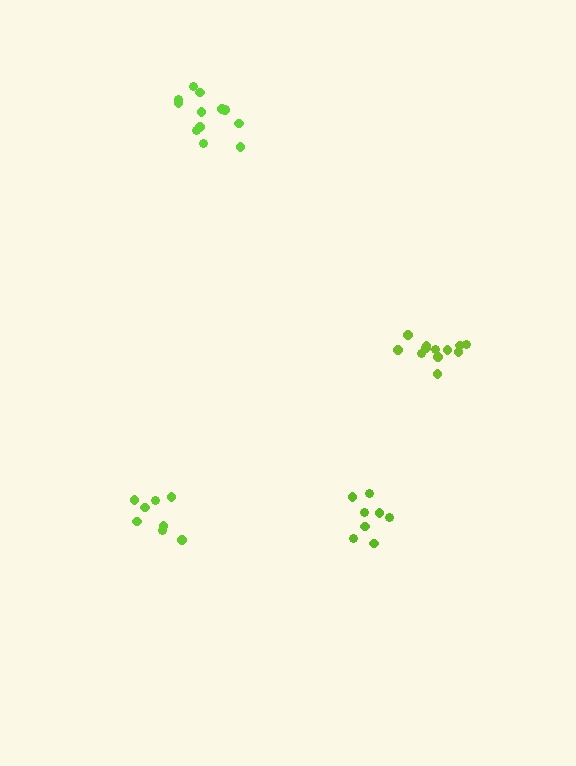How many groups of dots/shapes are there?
There are 4 groups.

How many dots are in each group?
Group 1: 8 dots, Group 2: 8 dots, Group 3: 13 dots, Group 4: 12 dots (41 total).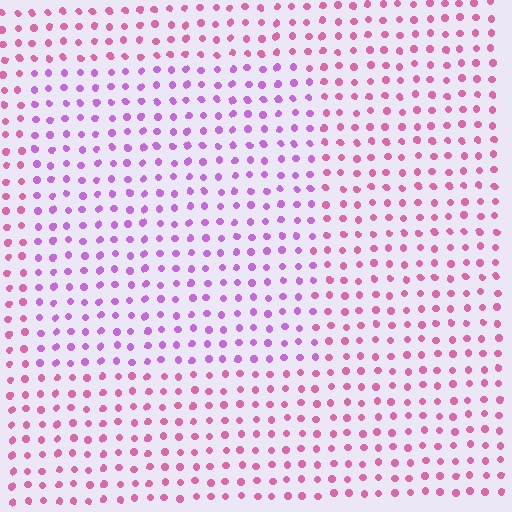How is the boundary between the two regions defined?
The boundary is defined purely by a slight shift in hue (about 36 degrees). Spacing, size, and orientation are identical on both sides.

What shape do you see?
I see a rectangle.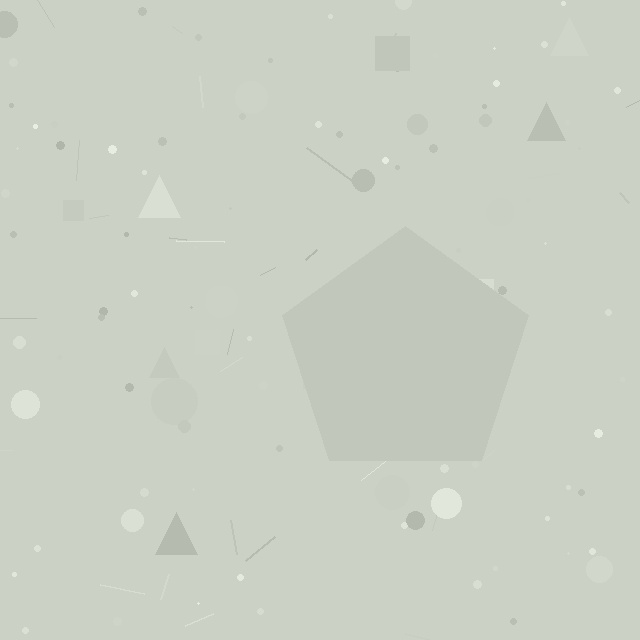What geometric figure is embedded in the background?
A pentagon is embedded in the background.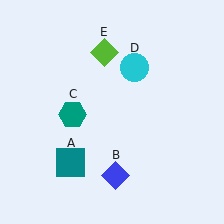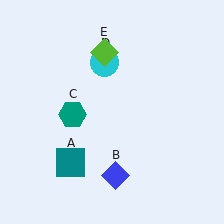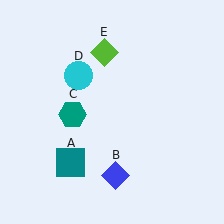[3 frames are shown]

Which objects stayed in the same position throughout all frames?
Teal square (object A) and blue diamond (object B) and teal hexagon (object C) and lime diamond (object E) remained stationary.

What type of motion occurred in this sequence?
The cyan circle (object D) rotated counterclockwise around the center of the scene.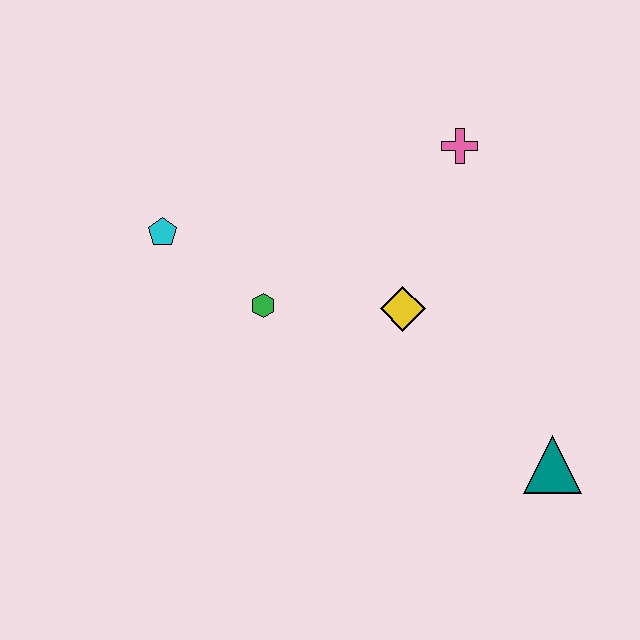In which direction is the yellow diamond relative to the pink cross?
The yellow diamond is below the pink cross.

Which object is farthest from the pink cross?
The teal triangle is farthest from the pink cross.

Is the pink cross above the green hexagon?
Yes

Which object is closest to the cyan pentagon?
The green hexagon is closest to the cyan pentagon.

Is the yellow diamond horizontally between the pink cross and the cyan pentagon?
Yes